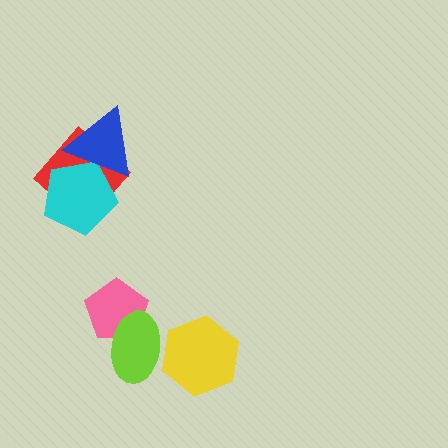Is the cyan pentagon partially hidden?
Yes, it is partially covered by another shape.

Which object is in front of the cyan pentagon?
The blue triangle is in front of the cyan pentagon.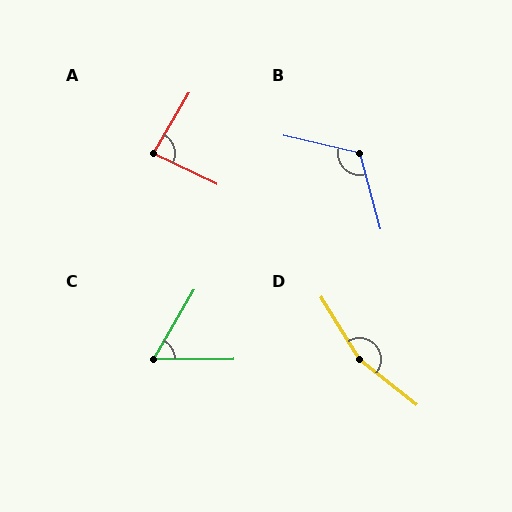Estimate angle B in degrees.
Approximately 118 degrees.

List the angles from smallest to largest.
C (59°), A (85°), B (118°), D (160°).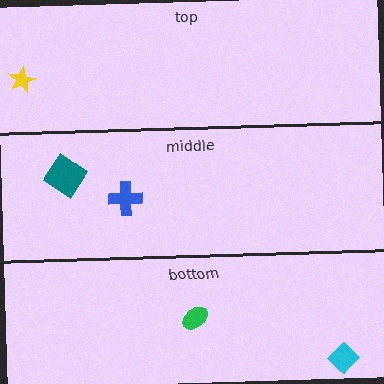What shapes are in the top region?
The yellow star.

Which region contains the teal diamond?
The middle region.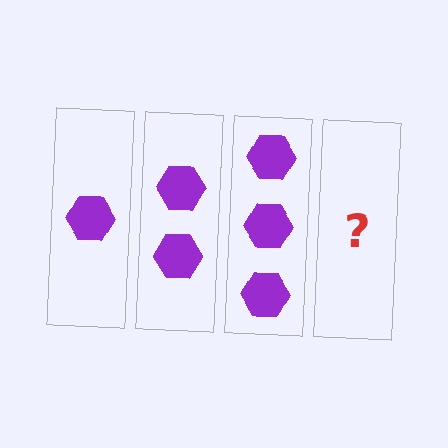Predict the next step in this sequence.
The next step is 4 hexagons.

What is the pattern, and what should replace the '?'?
The pattern is that each step adds one more hexagon. The '?' should be 4 hexagons.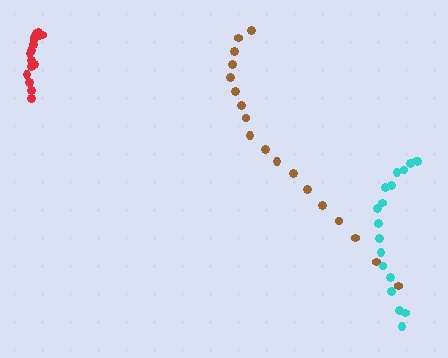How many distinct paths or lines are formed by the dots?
There are 3 distinct paths.